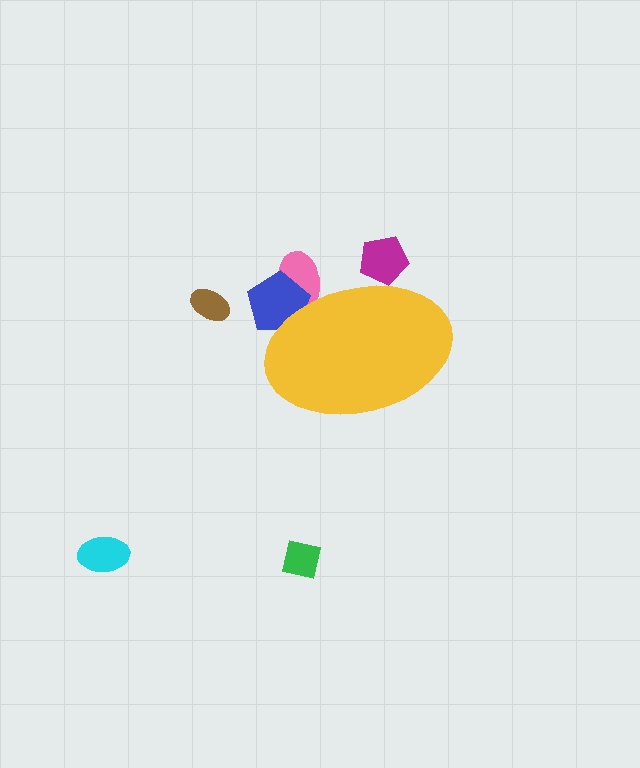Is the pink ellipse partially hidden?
Yes, the pink ellipse is partially hidden behind the yellow ellipse.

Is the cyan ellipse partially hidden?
No, the cyan ellipse is fully visible.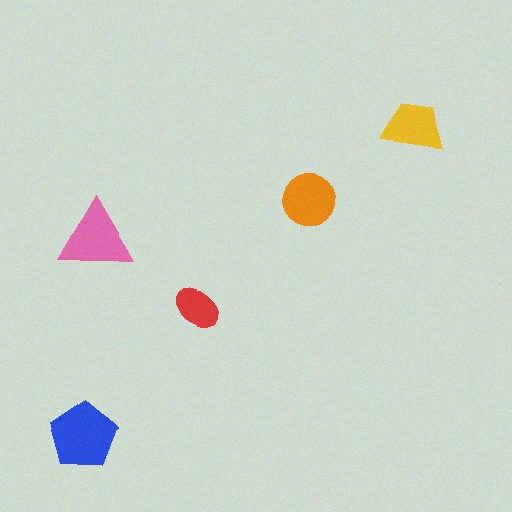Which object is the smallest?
The red ellipse.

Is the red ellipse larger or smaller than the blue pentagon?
Smaller.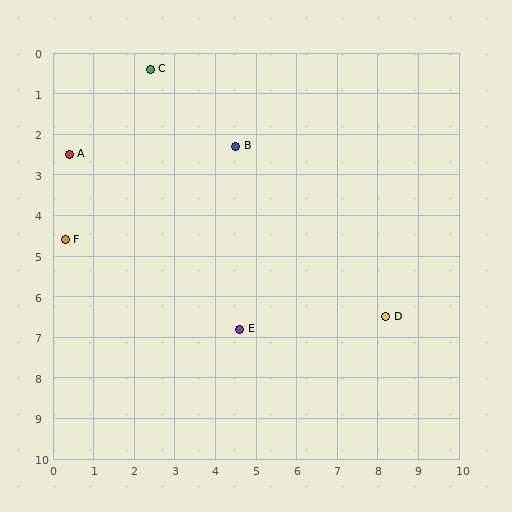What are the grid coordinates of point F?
Point F is at approximately (0.3, 4.6).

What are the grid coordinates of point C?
Point C is at approximately (2.4, 0.4).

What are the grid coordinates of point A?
Point A is at approximately (0.4, 2.5).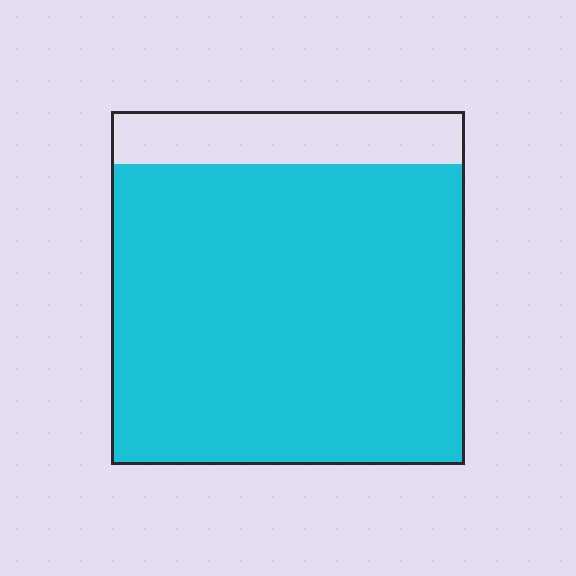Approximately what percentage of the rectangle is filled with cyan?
Approximately 85%.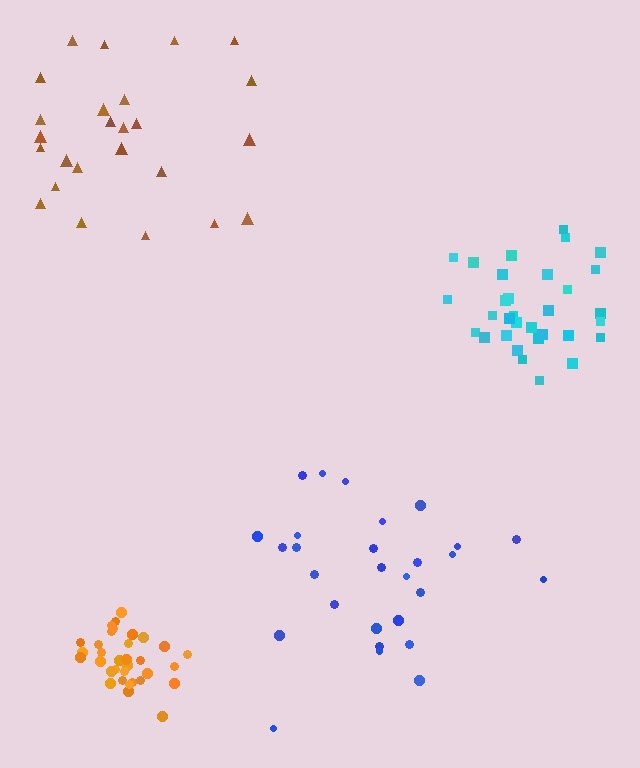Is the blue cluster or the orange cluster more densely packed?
Orange.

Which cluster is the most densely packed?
Orange.